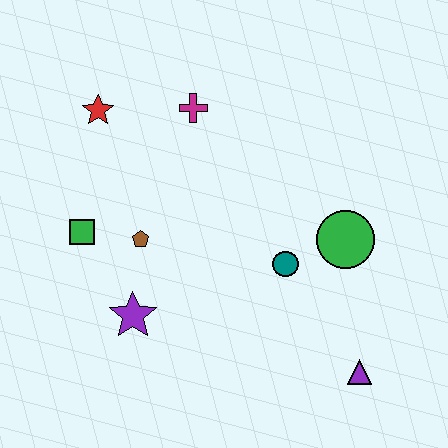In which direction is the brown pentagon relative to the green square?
The brown pentagon is to the right of the green square.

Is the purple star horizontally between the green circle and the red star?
Yes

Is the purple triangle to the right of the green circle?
Yes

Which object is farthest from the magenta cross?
The purple triangle is farthest from the magenta cross.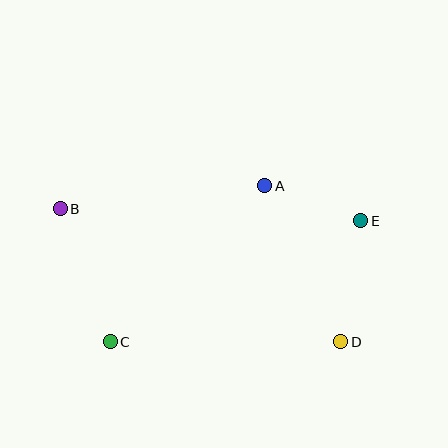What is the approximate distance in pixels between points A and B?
The distance between A and B is approximately 206 pixels.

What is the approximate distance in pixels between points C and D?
The distance between C and D is approximately 230 pixels.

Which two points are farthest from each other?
Points B and D are farthest from each other.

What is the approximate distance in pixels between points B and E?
The distance between B and E is approximately 301 pixels.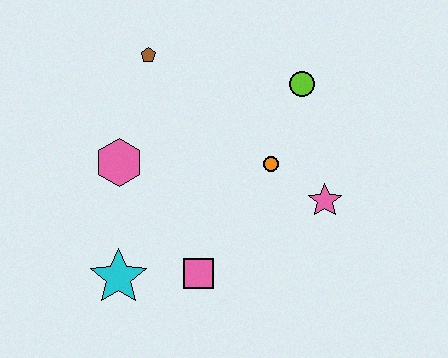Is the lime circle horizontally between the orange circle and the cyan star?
No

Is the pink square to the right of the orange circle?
No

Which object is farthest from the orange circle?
The cyan star is farthest from the orange circle.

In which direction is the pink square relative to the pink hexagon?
The pink square is below the pink hexagon.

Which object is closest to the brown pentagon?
The pink hexagon is closest to the brown pentagon.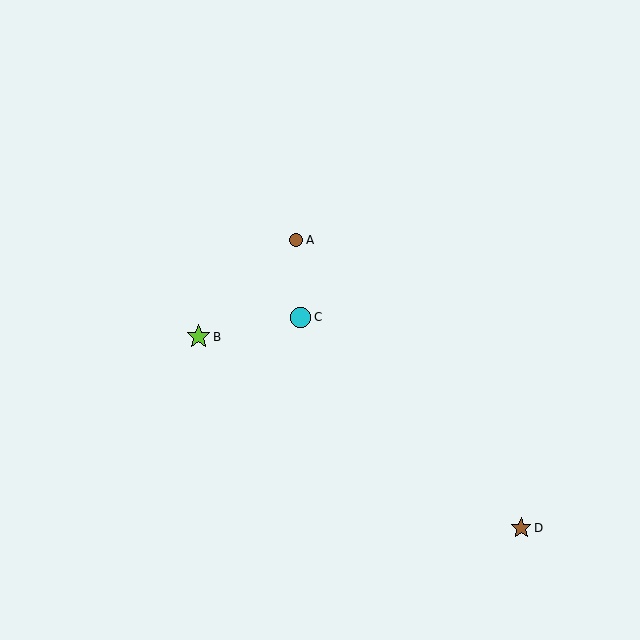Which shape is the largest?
The lime star (labeled B) is the largest.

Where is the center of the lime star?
The center of the lime star is at (198, 337).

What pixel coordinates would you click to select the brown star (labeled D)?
Click at (521, 528) to select the brown star D.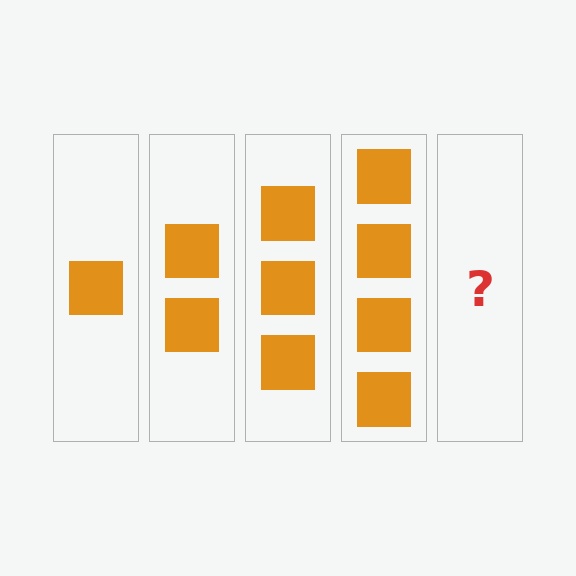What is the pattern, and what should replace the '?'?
The pattern is that each step adds one more square. The '?' should be 5 squares.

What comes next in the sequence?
The next element should be 5 squares.